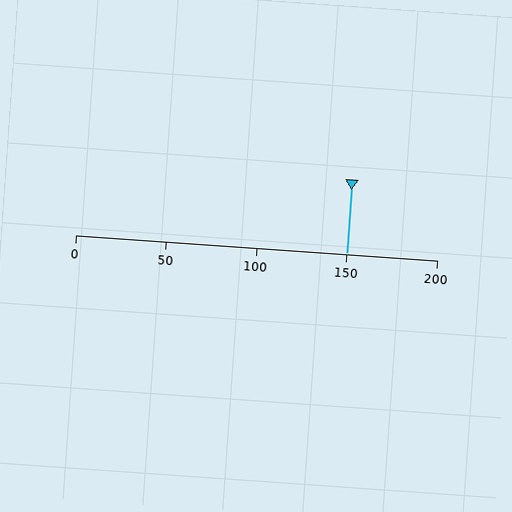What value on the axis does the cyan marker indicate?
The marker indicates approximately 150.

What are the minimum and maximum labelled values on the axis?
The axis runs from 0 to 200.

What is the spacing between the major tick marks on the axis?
The major ticks are spaced 50 apart.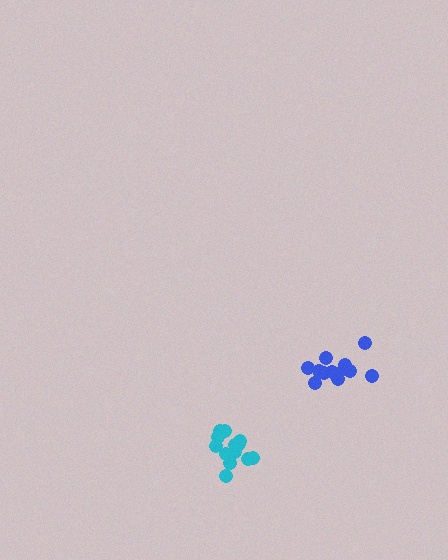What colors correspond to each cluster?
The clusters are colored: blue, cyan.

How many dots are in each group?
Group 1: 12 dots, Group 2: 13 dots (25 total).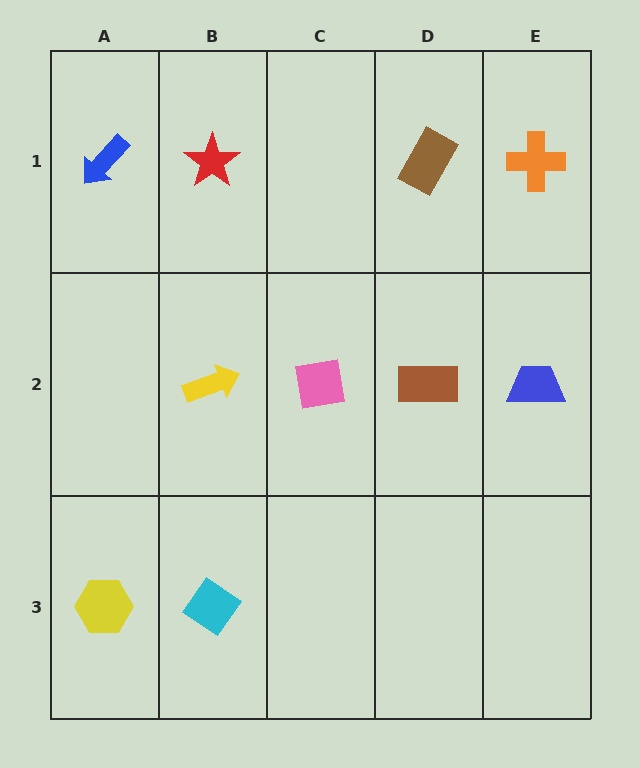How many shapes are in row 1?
4 shapes.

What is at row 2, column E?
A blue trapezoid.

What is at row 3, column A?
A yellow hexagon.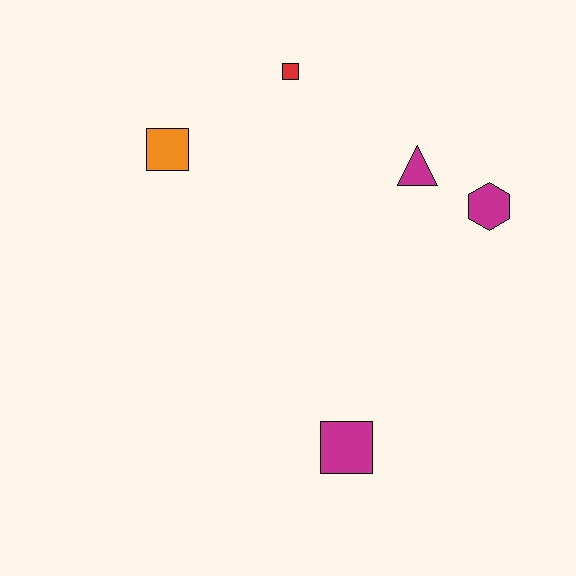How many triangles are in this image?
There is 1 triangle.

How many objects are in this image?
There are 5 objects.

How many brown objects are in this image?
There are no brown objects.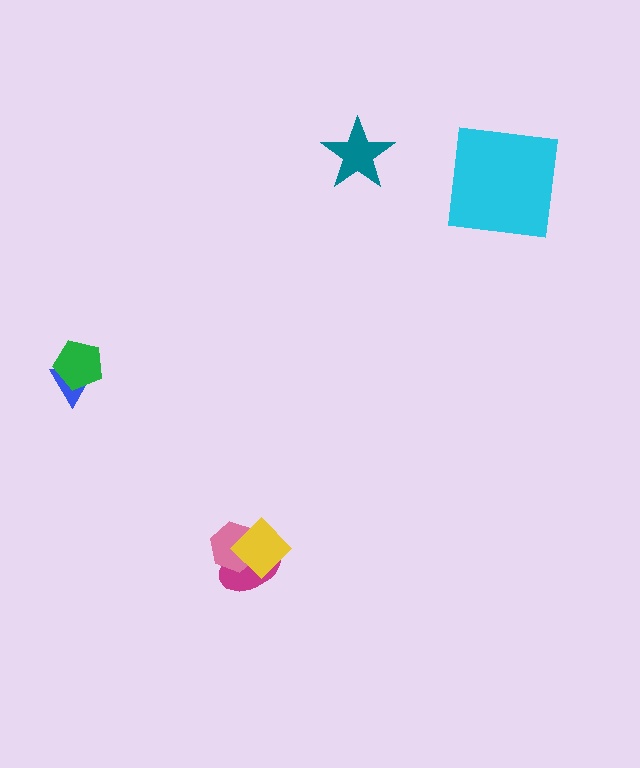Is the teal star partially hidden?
No, no other shape covers it.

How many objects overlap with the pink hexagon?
2 objects overlap with the pink hexagon.